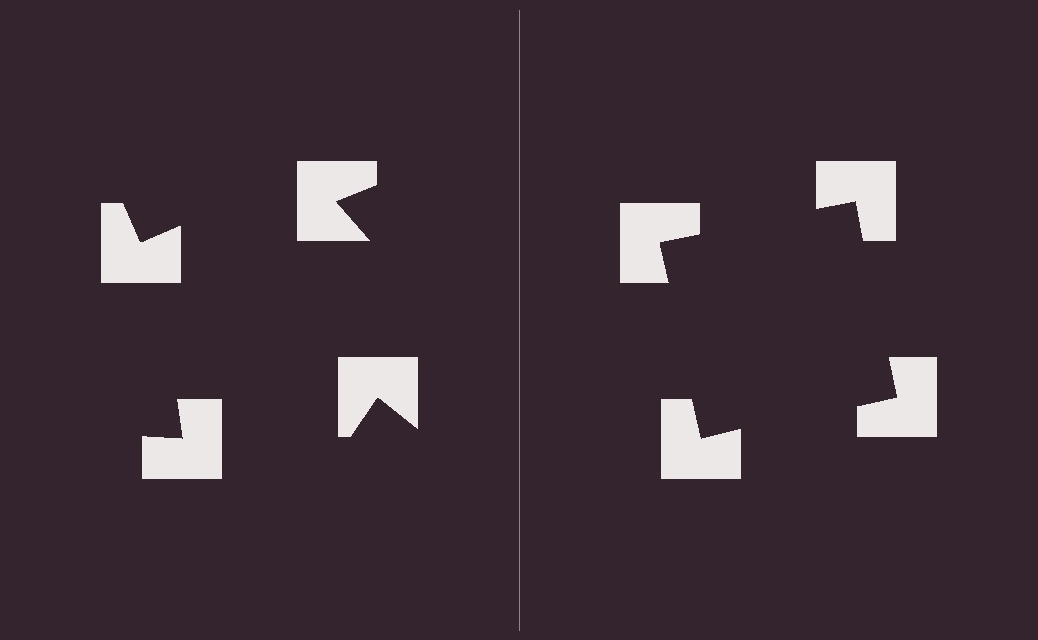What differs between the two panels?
The notched squares are positioned identically on both sides; only the wedge orientations differ. On the right they align to a square; on the left they are misaligned.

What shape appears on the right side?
An illusory square.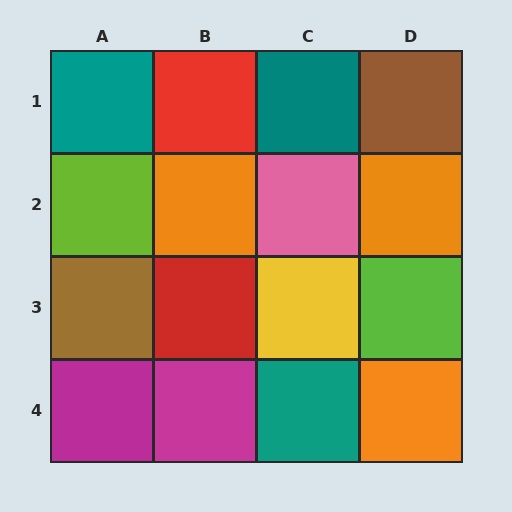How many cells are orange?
3 cells are orange.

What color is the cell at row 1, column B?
Red.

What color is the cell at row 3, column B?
Red.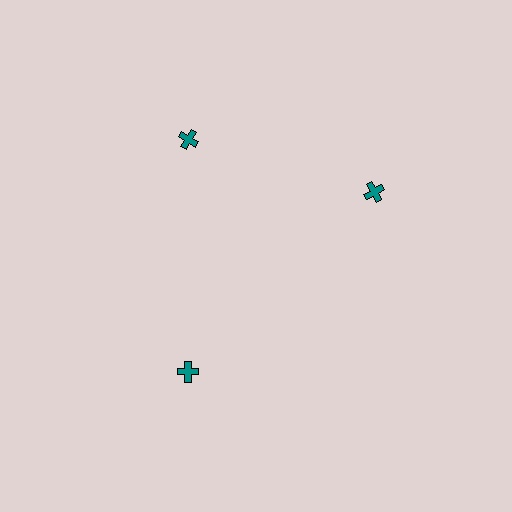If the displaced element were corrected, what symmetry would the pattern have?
It would have 3-fold rotational symmetry — the pattern would map onto itself every 120 degrees.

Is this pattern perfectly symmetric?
No. The 3 teal crosses are arranged in a ring, but one element near the 3 o'clock position is rotated out of alignment along the ring, breaking the 3-fold rotational symmetry.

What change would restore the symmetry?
The symmetry would be restored by rotating it back into even spacing with its neighbors so that all 3 crosses sit at equal angles and equal distance from the center.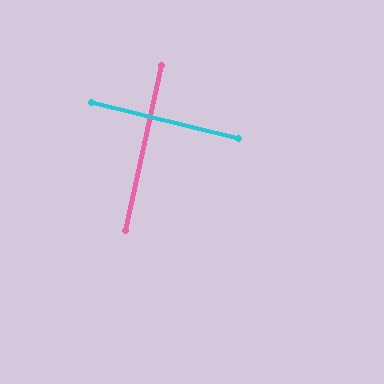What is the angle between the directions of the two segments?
Approximately 89 degrees.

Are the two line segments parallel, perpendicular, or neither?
Perpendicular — they meet at approximately 89°.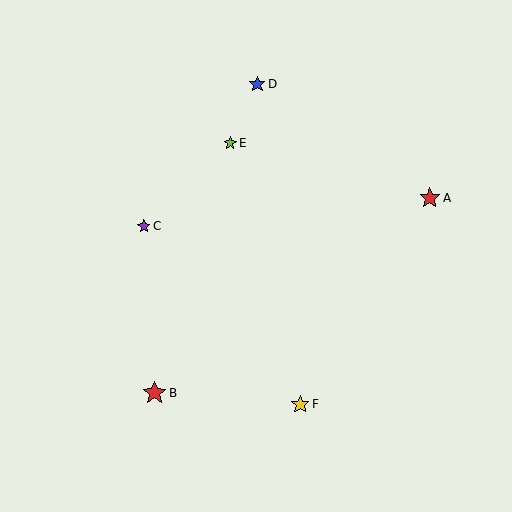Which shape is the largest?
The red star (labeled B) is the largest.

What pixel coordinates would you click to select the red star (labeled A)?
Click at (430, 198) to select the red star A.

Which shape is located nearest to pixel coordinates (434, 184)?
The red star (labeled A) at (430, 198) is nearest to that location.